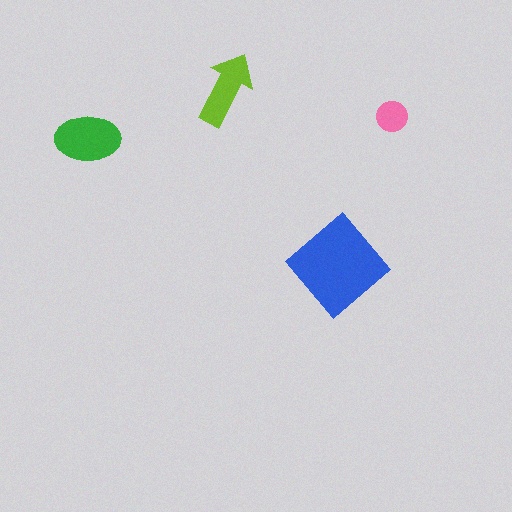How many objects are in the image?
There are 4 objects in the image.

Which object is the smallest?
The pink circle.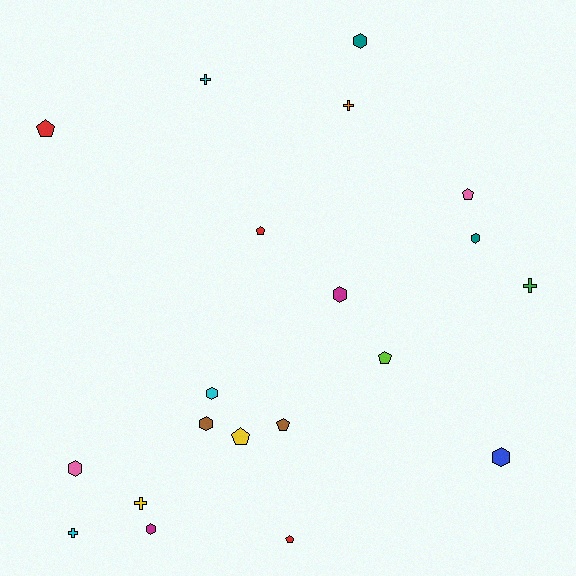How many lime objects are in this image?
There is 1 lime object.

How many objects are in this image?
There are 20 objects.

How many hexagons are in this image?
There are 8 hexagons.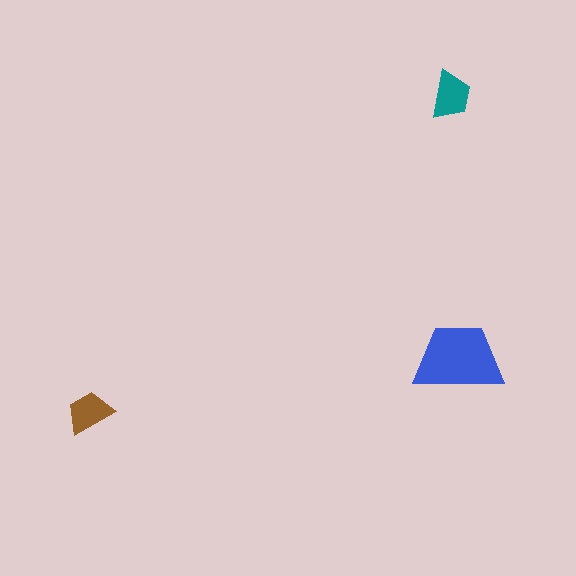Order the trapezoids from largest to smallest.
the blue one, the teal one, the brown one.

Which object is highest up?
The teal trapezoid is topmost.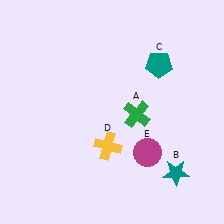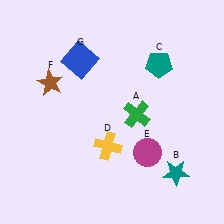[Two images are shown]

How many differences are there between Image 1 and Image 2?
There are 2 differences between the two images.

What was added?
A brown star (F), a blue square (G) were added in Image 2.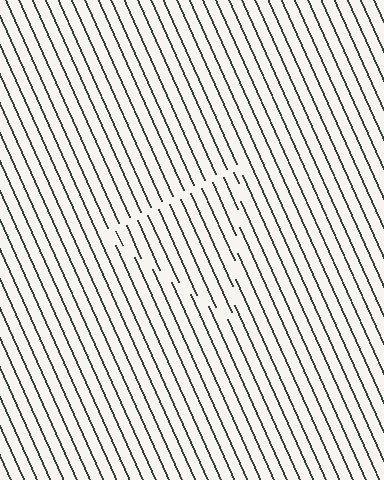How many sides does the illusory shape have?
3 sides — the line-ends trace a triangle.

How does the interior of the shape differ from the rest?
The interior of the shape contains the same grating, shifted by half a period — the contour is defined by the phase discontinuity where line-ends from the inner and outer gratings abut.